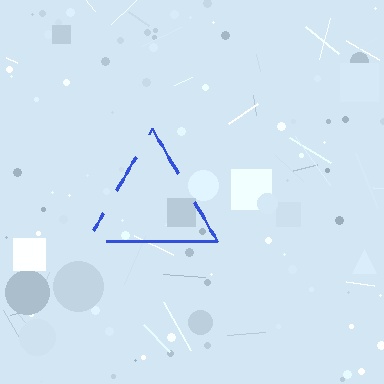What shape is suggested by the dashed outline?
The dashed outline suggests a triangle.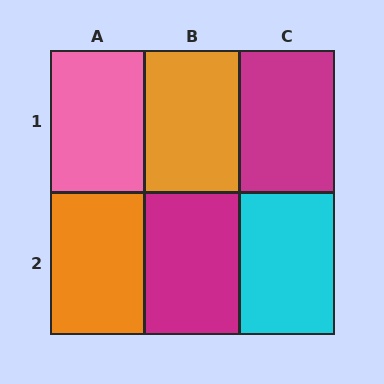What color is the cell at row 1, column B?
Orange.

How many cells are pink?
1 cell is pink.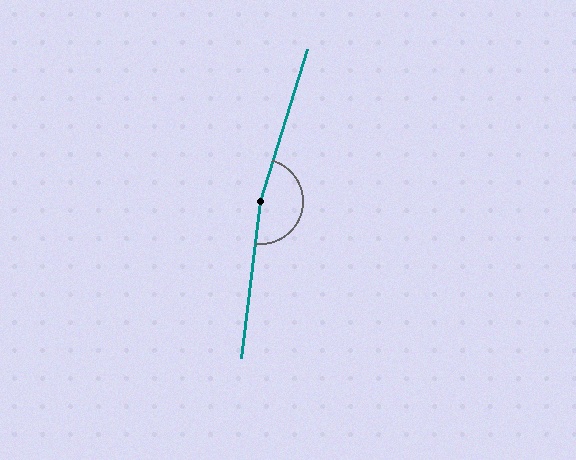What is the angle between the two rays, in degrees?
Approximately 170 degrees.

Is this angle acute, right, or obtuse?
It is obtuse.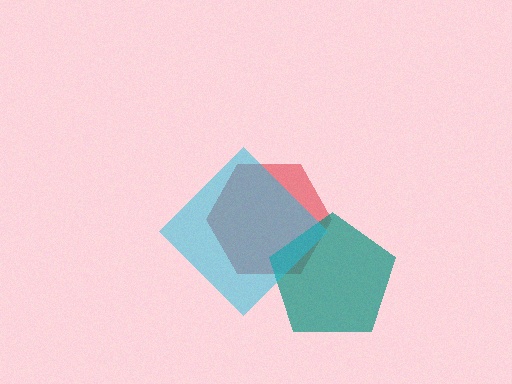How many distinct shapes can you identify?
There are 3 distinct shapes: a red hexagon, a teal pentagon, a cyan diamond.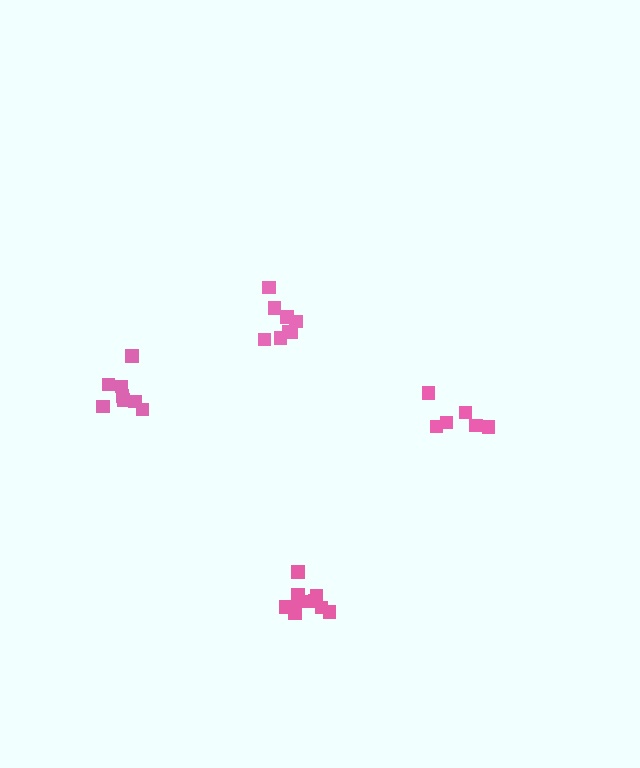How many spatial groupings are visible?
There are 4 spatial groupings.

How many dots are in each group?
Group 1: 6 dots, Group 2: 10 dots, Group 3: 8 dots, Group 4: 8 dots (32 total).